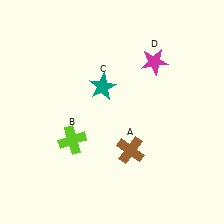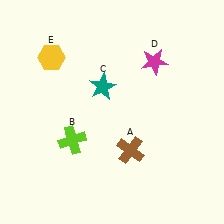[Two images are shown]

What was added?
A yellow hexagon (E) was added in Image 2.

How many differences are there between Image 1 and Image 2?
There is 1 difference between the two images.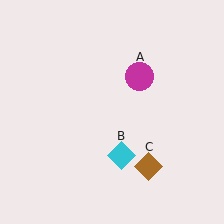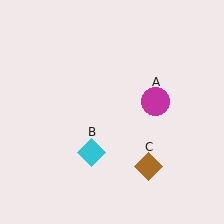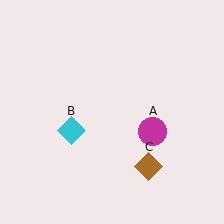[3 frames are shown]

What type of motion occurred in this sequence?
The magenta circle (object A), cyan diamond (object B) rotated clockwise around the center of the scene.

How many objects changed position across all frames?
2 objects changed position: magenta circle (object A), cyan diamond (object B).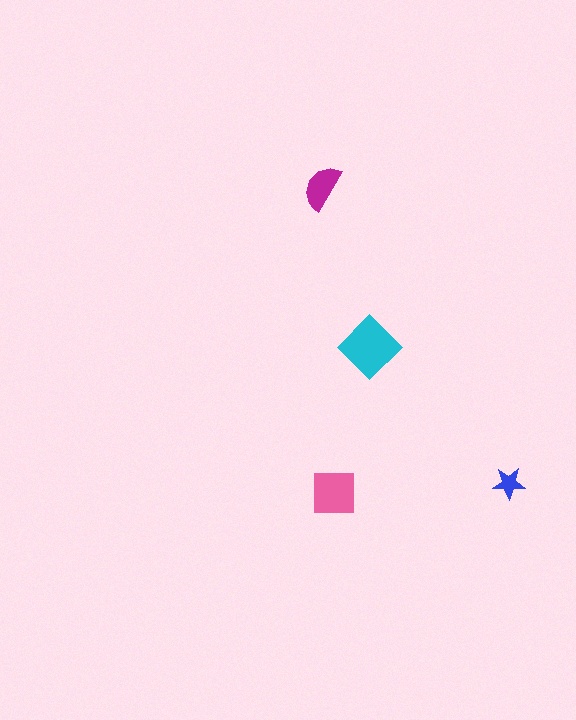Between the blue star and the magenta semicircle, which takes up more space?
The magenta semicircle.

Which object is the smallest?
The blue star.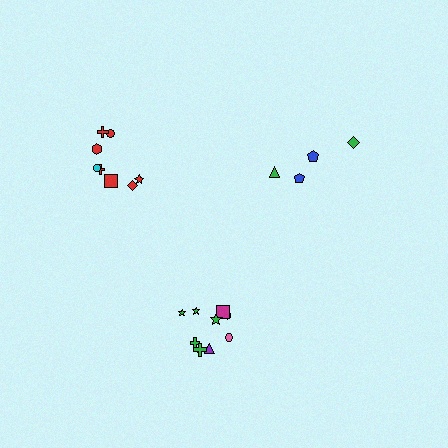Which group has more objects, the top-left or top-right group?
The top-left group.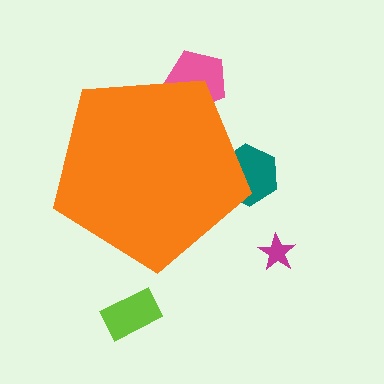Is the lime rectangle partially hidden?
No, the lime rectangle is fully visible.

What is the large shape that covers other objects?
An orange pentagon.